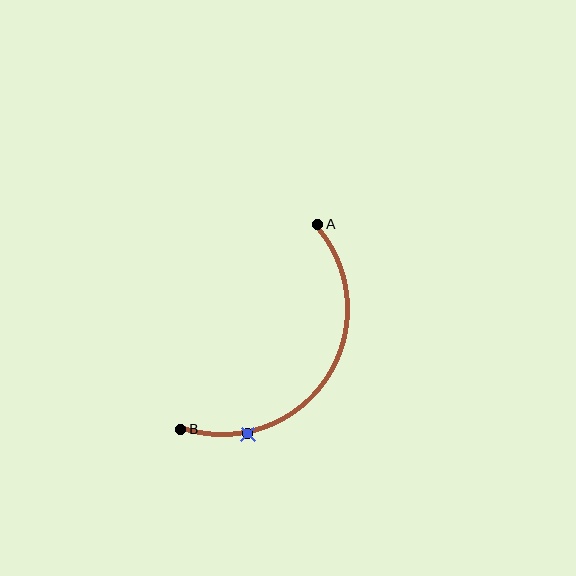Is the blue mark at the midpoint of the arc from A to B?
No. The blue mark lies on the arc but is closer to endpoint B. The arc midpoint would be at the point on the curve equidistant along the arc from both A and B.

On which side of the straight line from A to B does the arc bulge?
The arc bulges below and to the right of the straight line connecting A and B.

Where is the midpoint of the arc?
The arc midpoint is the point on the curve farthest from the straight line joining A and B. It sits below and to the right of that line.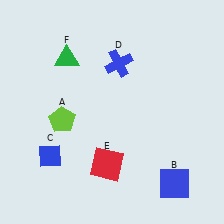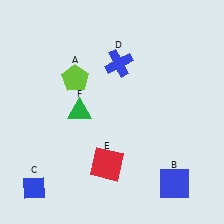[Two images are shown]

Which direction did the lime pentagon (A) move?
The lime pentagon (A) moved up.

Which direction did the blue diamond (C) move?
The blue diamond (C) moved down.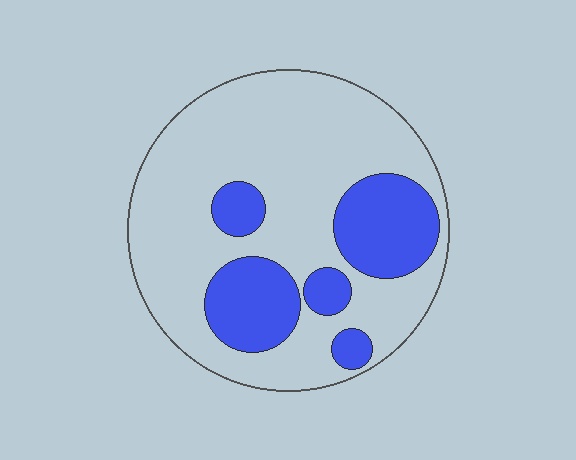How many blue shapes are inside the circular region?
5.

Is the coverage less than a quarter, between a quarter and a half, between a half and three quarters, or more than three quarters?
Between a quarter and a half.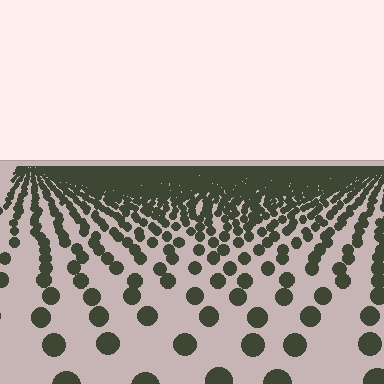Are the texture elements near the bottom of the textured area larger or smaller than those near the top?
Larger. Near the bottom, elements are closer to the viewer and appear at a bigger on-screen size.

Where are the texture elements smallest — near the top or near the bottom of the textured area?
Near the top.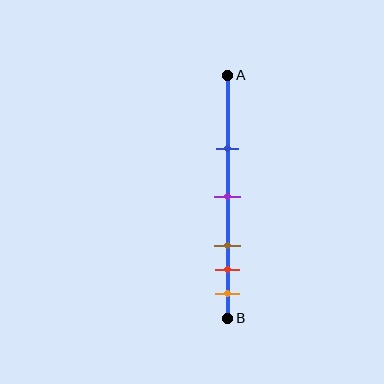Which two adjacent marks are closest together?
The red and orange marks are the closest adjacent pair.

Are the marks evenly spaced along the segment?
No, the marks are not evenly spaced.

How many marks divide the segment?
There are 5 marks dividing the segment.